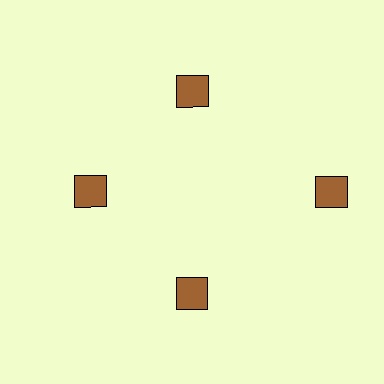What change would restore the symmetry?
The symmetry would be restored by moving it inward, back onto the ring so that all 4 diamonds sit at equal angles and equal distance from the center.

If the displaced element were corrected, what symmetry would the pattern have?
It would have 4-fold rotational symmetry — the pattern would map onto itself every 90 degrees.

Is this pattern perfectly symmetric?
No. The 4 brown diamonds are arranged in a ring, but one element near the 3 o'clock position is pushed outward from the center, breaking the 4-fold rotational symmetry.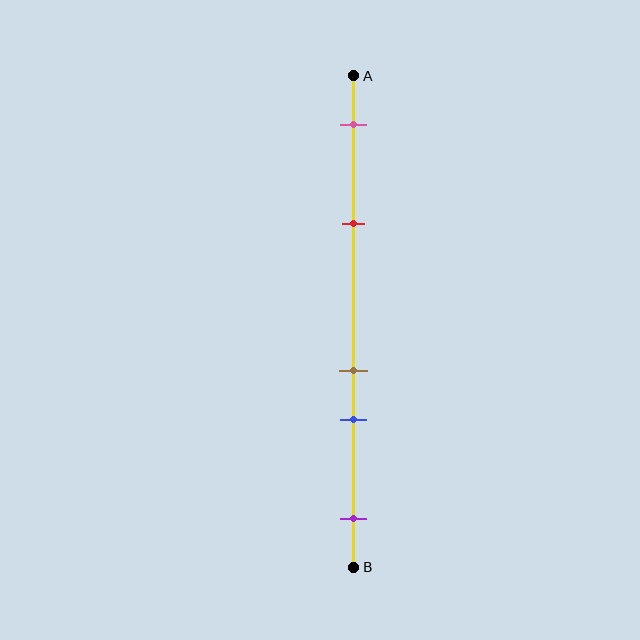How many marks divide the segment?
There are 5 marks dividing the segment.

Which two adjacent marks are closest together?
The brown and blue marks are the closest adjacent pair.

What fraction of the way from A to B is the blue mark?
The blue mark is approximately 70% (0.7) of the way from A to B.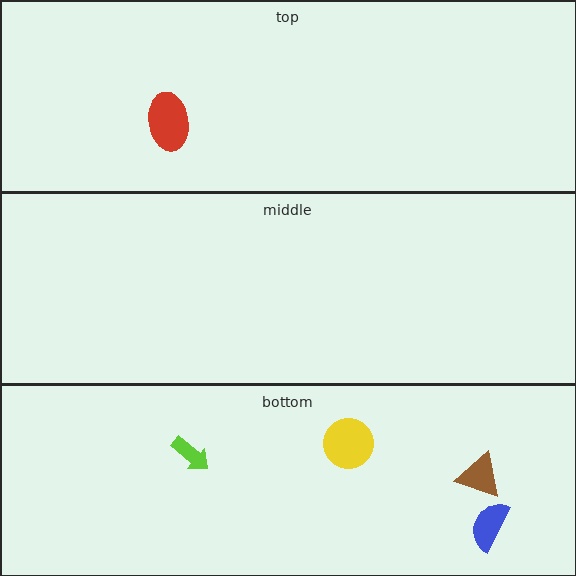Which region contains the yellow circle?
The bottom region.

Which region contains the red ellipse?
The top region.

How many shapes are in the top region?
1.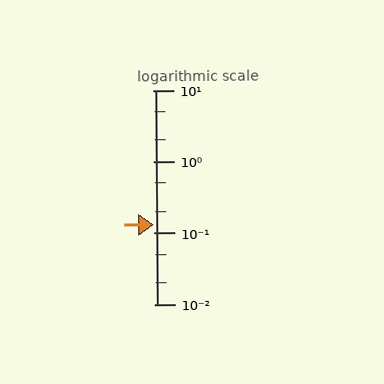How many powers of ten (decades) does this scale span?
The scale spans 3 decades, from 0.01 to 10.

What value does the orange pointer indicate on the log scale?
The pointer indicates approximately 0.13.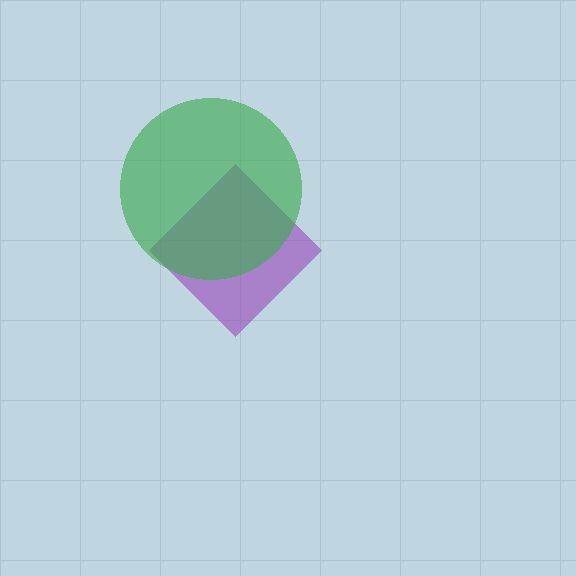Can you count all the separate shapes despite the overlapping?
Yes, there are 2 separate shapes.